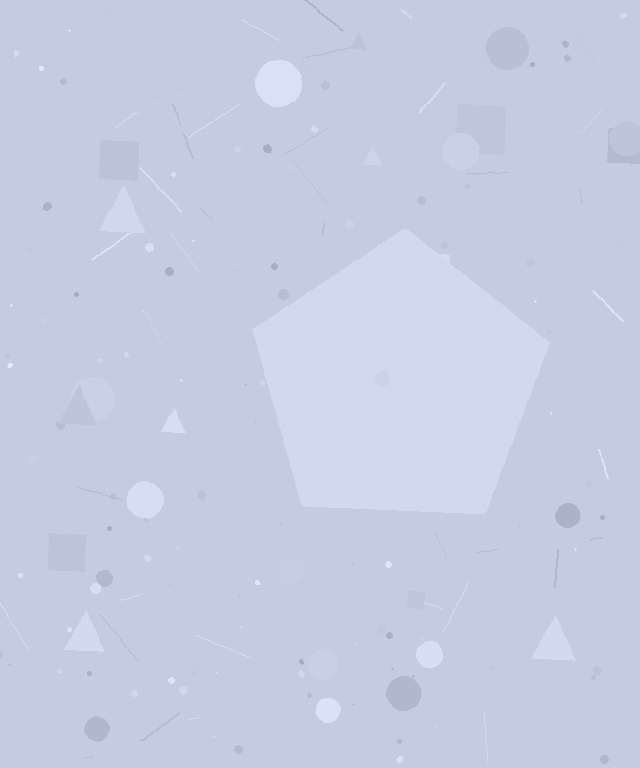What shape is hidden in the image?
A pentagon is hidden in the image.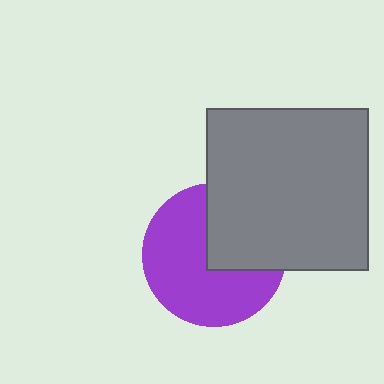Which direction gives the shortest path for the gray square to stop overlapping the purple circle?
Moving toward the upper-right gives the shortest separation.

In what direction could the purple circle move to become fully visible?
The purple circle could move toward the lower-left. That would shift it out from behind the gray square entirely.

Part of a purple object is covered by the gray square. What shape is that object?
It is a circle.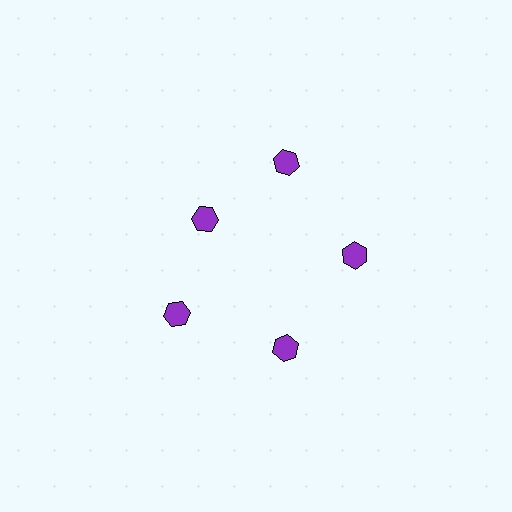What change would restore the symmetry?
The symmetry would be restored by moving it outward, back onto the ring so that all 5 hexagons sit at equal angles and equal distance from the center.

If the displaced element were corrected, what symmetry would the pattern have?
It would have 5-fold rotational symmetry — the pattern would map onto itself every 72 degrees.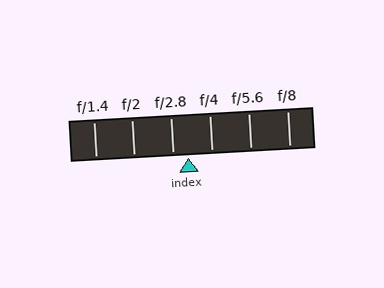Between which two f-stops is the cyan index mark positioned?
The index mark is between f/2.8 and f/4.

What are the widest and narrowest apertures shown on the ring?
The widest aperture shown is f/1.4 and the narrowest is f/8.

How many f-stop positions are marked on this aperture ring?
There are 6 f-stop positions marked.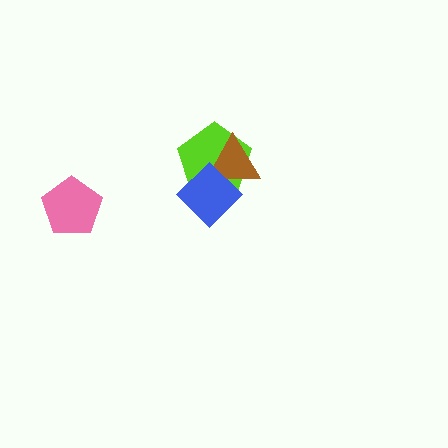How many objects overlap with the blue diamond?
2 objects overlap with the blue diamond.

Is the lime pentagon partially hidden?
Yes, it is partially covered by another shape.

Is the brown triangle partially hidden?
Yes, it is partially covered by another shape.